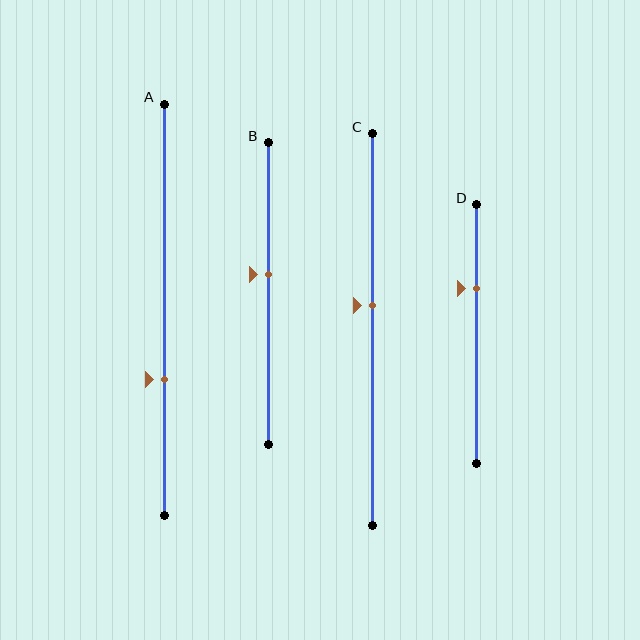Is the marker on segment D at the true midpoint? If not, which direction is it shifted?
No, the marker on segment D is shifted upward by about 18% of the segment length.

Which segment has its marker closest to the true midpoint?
Segment B has its marker closest to the true midpoint.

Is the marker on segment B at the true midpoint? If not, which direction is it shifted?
No, the marker on segment B is shifted upward by about 6% of the segment length.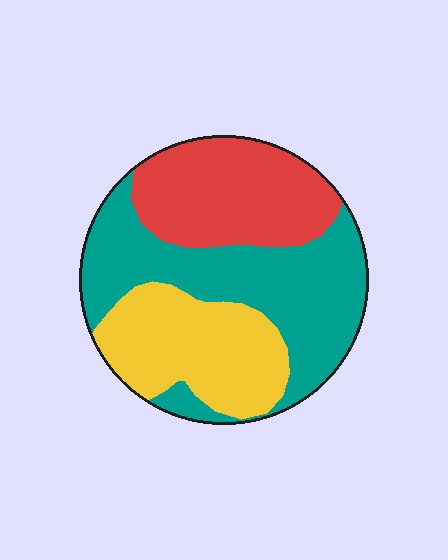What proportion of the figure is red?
Red covers 29% of the figure.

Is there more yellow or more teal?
Teal.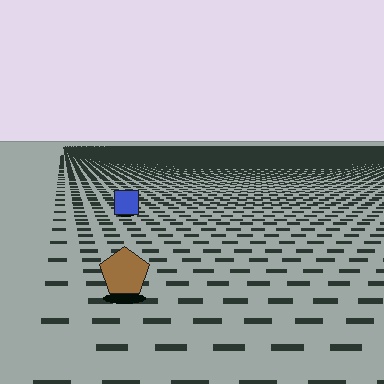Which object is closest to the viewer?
The brown pentagon is closest. The texture marks near it are larger and more spread out.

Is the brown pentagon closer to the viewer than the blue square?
Yes. The brown pentagon is closer — you can tell from the texture gradient: the ground texture is coarser near it.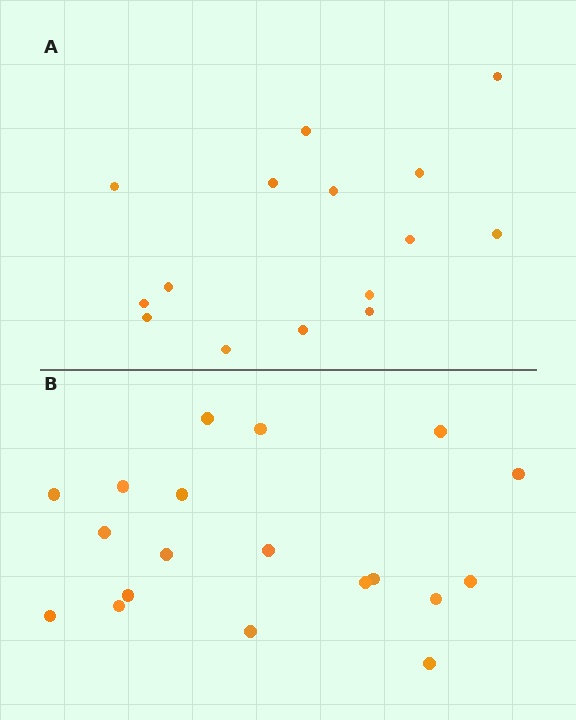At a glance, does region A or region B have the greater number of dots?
Region B (the bottom region) has more dots.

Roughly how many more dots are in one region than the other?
Region B has about 4 more dots than region A.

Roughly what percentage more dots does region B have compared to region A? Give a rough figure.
About 25% more.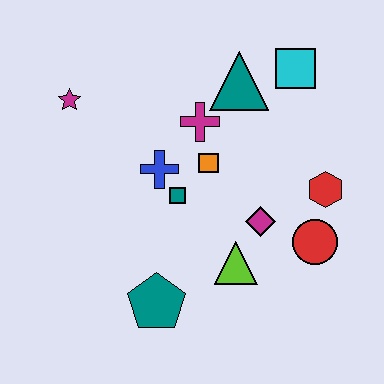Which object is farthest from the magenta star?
The red circle is farthest from the magenta star.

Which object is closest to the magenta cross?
The orange square is closest to the magenta cross.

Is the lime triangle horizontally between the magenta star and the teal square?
No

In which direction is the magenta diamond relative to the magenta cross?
The magenta diamond is below the magenta cross.